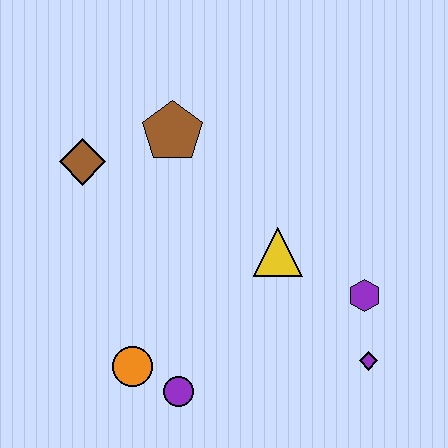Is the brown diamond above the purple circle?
Yes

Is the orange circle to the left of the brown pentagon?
Yes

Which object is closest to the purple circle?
The orange circle is closest to the purple circle.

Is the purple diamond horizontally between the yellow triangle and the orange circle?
No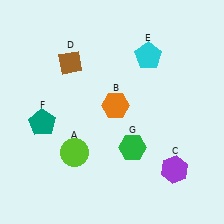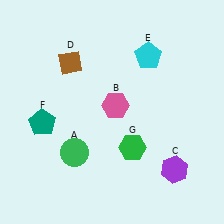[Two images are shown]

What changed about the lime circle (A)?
In Image 1, A is lime. In Image 2, it changed to green.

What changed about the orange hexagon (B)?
In Image 1, B is orange. In Image 2, it changed to pink.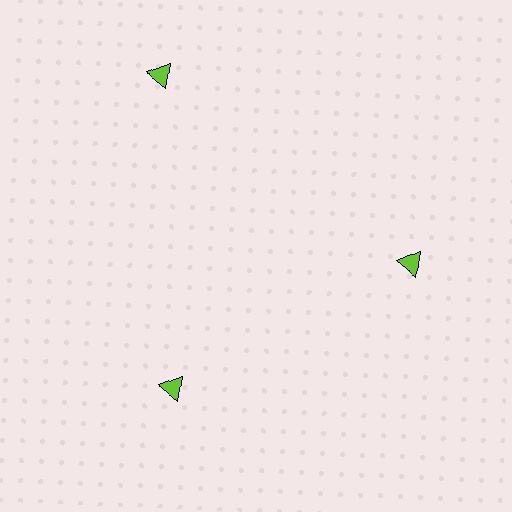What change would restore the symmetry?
The symmetry would be restored by moving it inward, back onto the ring so that all 3 triangles sit at equal angles and equal distance from the center.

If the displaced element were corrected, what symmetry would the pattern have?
It would have 3-fold rotational symmetry — the pattern would map onto itself every 120 degrees.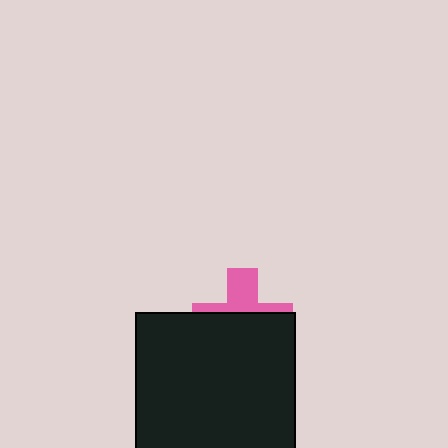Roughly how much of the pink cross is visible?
A small part of it is visible (roughly 36%).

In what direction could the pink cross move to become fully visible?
The pink cross could move up. That would shift it out from behind the black square entirely.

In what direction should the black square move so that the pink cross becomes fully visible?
The black square should move down. That is the shortest direction to clear the overlap and leave the pink cross fully visible.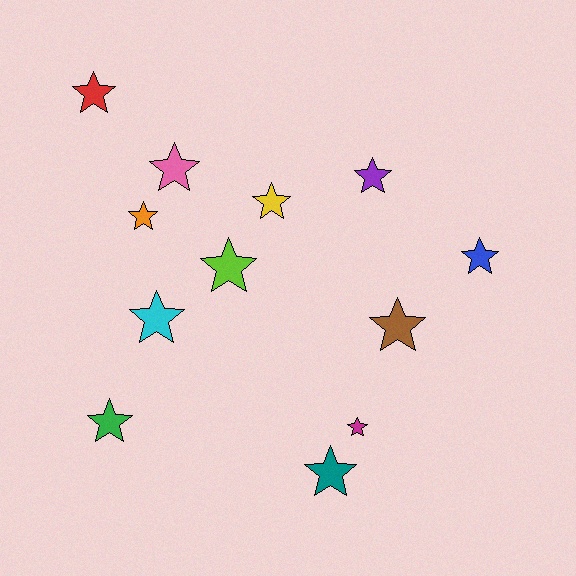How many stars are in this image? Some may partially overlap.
There are 12 stars.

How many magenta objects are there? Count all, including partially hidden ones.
There is 1 magenta object.